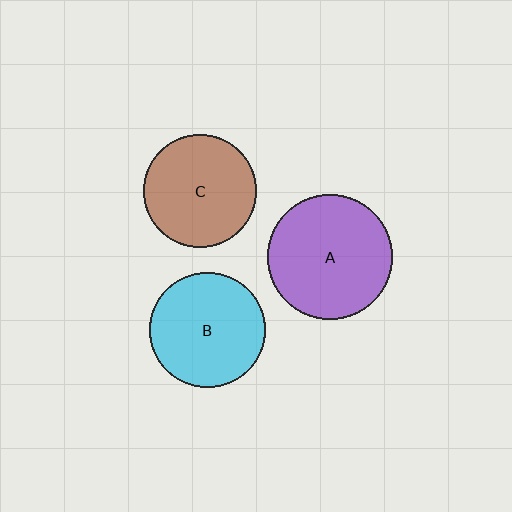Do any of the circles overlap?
No, none of the circles overlap.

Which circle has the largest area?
Circle A (purple).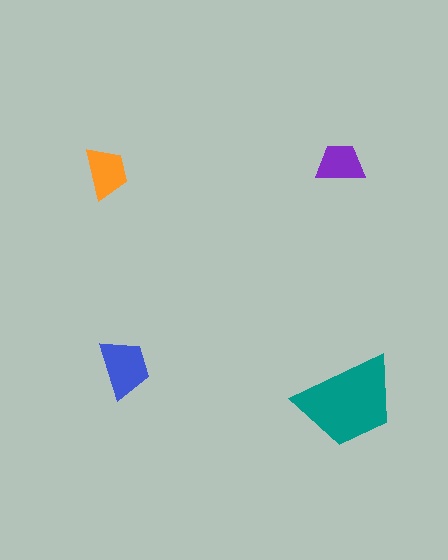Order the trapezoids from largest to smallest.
the teal one, the blue one, the orange one, the purple one.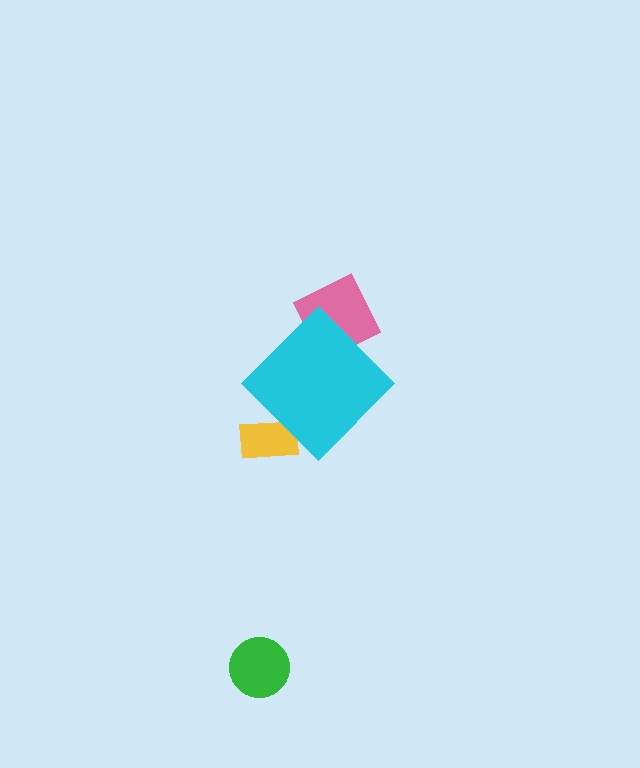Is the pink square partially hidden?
Yes, the pink square is partially hidden behind the cyan diamond.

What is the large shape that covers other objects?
A cyan diamond.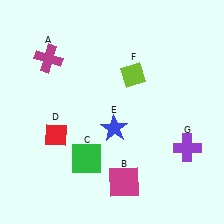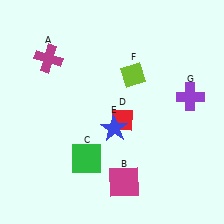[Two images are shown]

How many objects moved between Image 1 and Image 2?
2 objects moved between the two images.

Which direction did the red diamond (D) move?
The red diamond (D) moved right.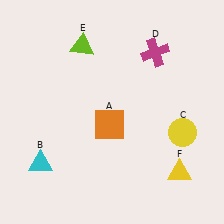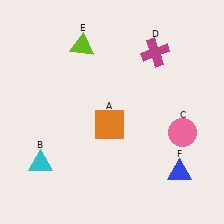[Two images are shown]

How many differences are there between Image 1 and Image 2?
There are 2 differences between the two images.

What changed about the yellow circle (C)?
In Image 1, C is yellow. In Image 2, it changed to pink.